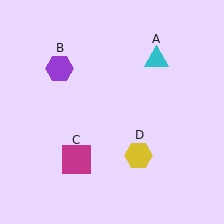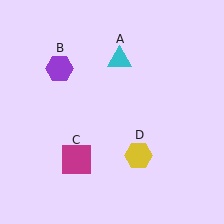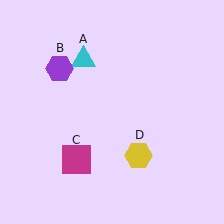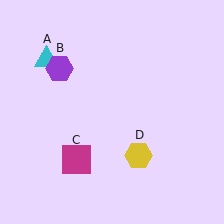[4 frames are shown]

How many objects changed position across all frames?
1 object changed position: cyan triangle (object A).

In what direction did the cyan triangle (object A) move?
The cyan triangle (object A) moved left.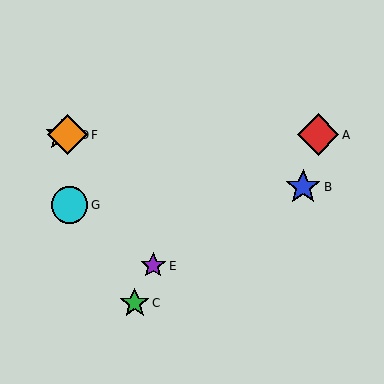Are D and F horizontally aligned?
Yes, both are at y≈135.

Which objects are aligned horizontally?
Objects A, D, F are aligned horizontally.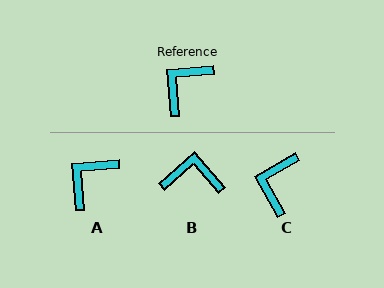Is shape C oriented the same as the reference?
No, it is off by about 25 degrees.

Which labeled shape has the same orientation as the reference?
A.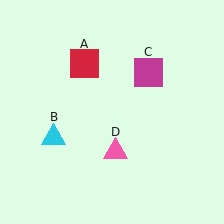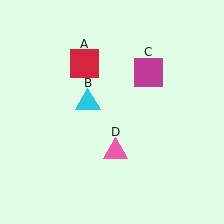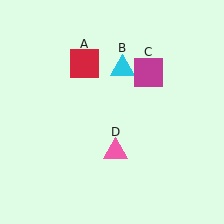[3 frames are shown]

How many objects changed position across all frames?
1 object changed position: cyan triangle (object B).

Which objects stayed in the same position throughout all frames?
Red square (object A) and magenta square (object C) and pink triangle (object D) remained stationary.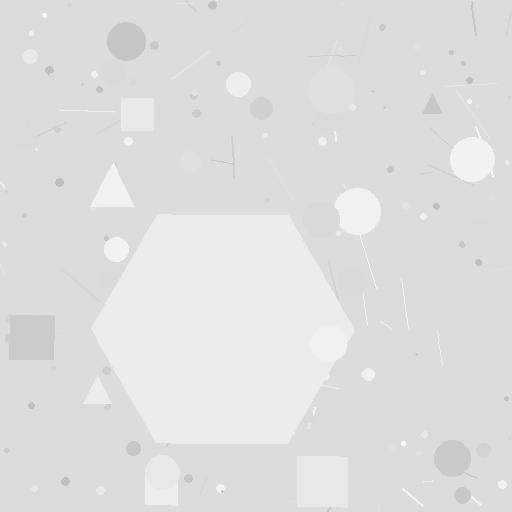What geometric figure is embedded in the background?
A hexagon is embedded in the background.